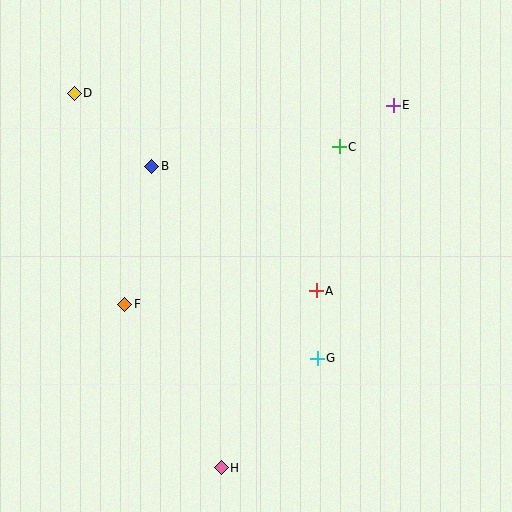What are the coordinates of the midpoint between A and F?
The midpoint between A and F is at (220, 298).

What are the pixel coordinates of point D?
Point D is at (74, 93).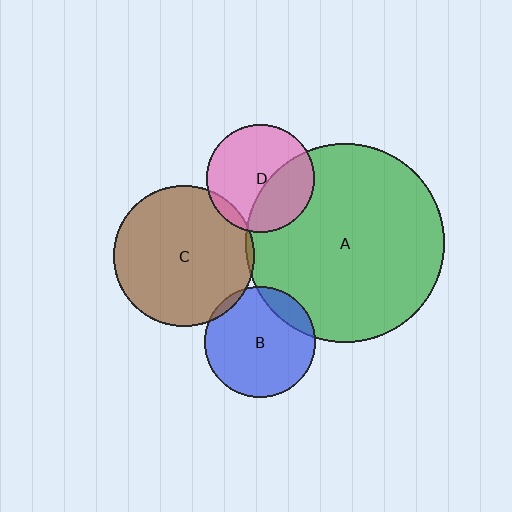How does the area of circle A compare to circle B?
Approximately 3.2 times.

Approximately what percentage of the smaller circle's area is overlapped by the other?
Approximately 5%.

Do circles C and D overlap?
Yes.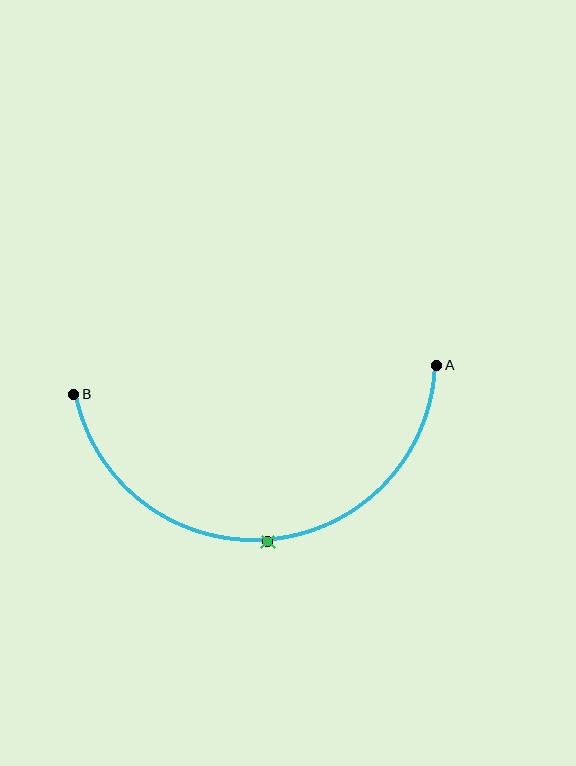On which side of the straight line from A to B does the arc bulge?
The arc bulges below the straight line connecting A and B.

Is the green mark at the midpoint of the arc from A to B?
Yes. The green mark lies on the arc at equal arc-length from both A and B — it is the arc midpoint.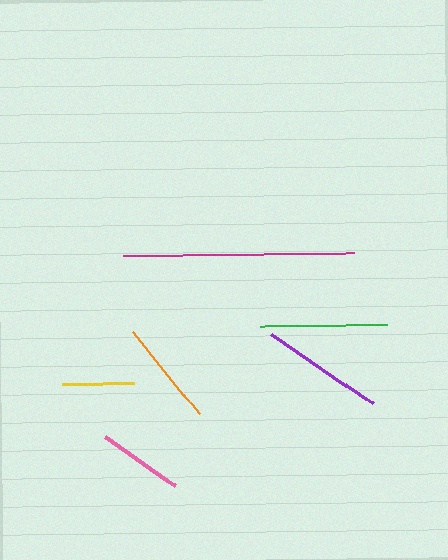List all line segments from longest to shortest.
From longest to shortest: magenta, green, purple, orange, pink, yellow.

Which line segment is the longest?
The magenta line is the longest at approximately 231 pixels.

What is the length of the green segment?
The green segment is approximately 127 pixels long.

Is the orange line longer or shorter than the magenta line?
The magenta line is longer than the orange line.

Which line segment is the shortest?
The yellow line is the shortest at approximately 72 pixels.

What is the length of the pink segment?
The pink segment is approximately 85 pixels long.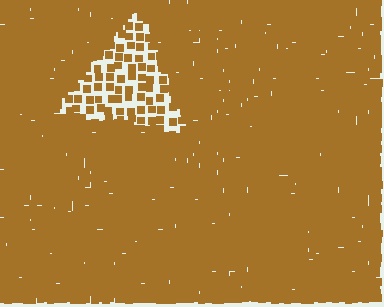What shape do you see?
I see a triangle.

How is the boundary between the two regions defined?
The boundary is defined by a change in element density (approximately 3.0x ratio). All elements are the same color, size, and shape.